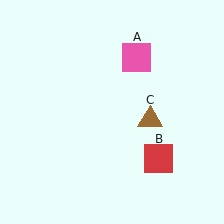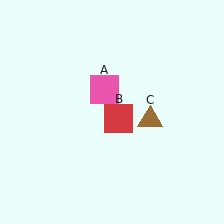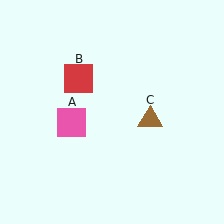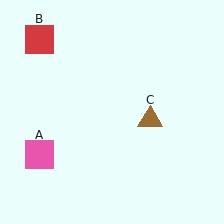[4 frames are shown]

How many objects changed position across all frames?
2 objects changed position: pink square (object A), red square (object B).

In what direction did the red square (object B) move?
The red square (object B) moved up and to the left.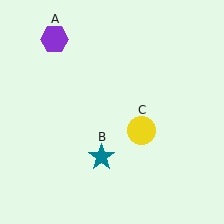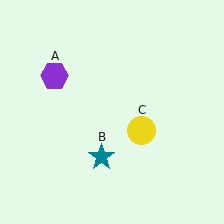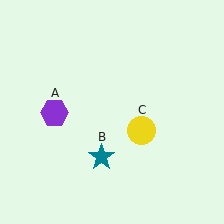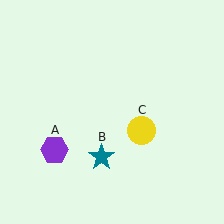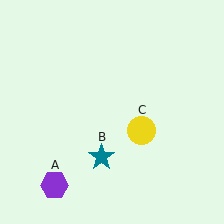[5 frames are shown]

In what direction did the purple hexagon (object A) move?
The purple hexagon (object A) moved down.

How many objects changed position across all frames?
1 object changed position: purple hexagon (object A).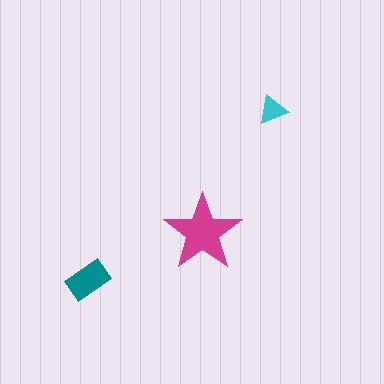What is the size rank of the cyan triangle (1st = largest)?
3rd.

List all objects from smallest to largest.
The cyan triangle, the teal rectangle, the magenta star.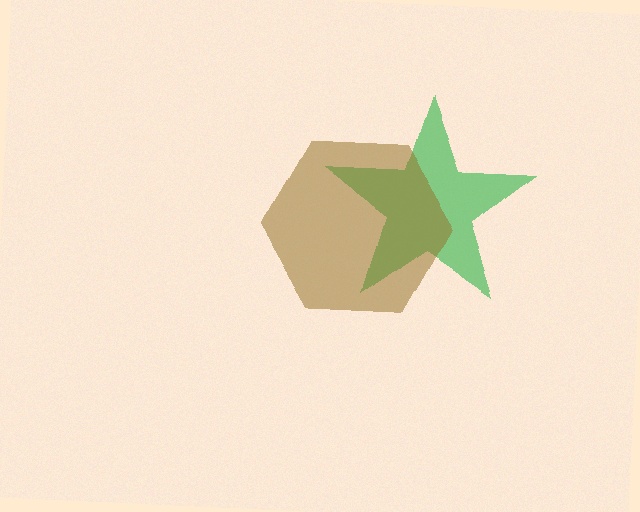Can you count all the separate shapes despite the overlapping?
Yes, there are 2 separate shapes.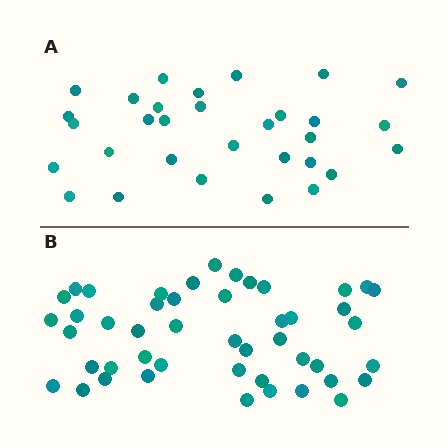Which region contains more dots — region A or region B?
Region B (the bottom region) has more dots.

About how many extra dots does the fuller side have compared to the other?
Region B has approximately 15 more dots than region A.